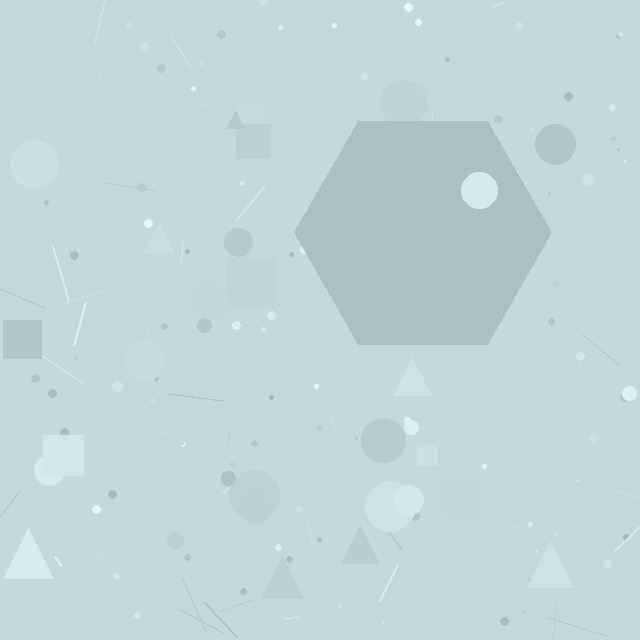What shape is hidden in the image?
A hexagon is hidden in the image.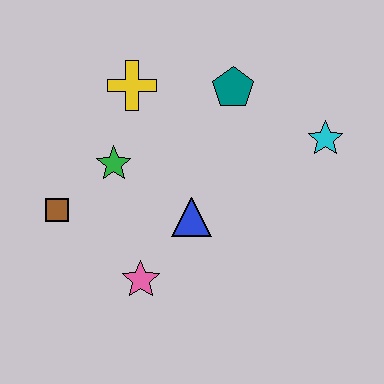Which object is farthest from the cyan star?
The brown square is farthest from the cyan star.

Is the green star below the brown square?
No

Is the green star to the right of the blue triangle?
No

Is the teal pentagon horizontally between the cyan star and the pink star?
Yes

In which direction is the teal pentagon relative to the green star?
The teal pentagon is to the right of the green star.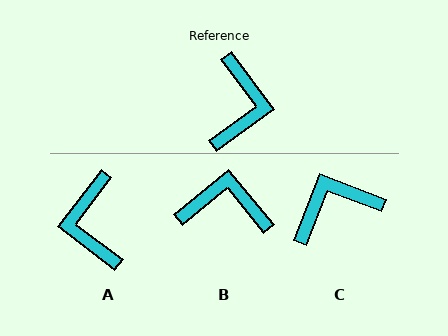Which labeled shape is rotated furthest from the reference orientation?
A, about 163 degrees away.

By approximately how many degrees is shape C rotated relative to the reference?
Approximately 123 degrees counter-clockwise.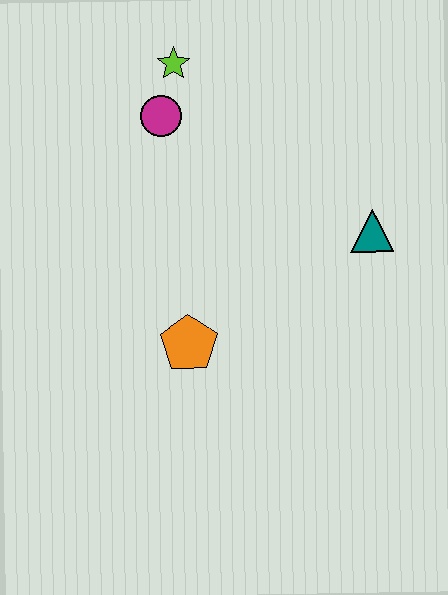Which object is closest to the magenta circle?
The lime star is closest to the magenta circle.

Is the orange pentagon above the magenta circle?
No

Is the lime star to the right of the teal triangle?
No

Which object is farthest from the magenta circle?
The teal triangle is farthest from the magenta circle.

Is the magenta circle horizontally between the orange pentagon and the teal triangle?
No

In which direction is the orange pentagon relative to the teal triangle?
The orange pentagon is to the left of the teal triangle.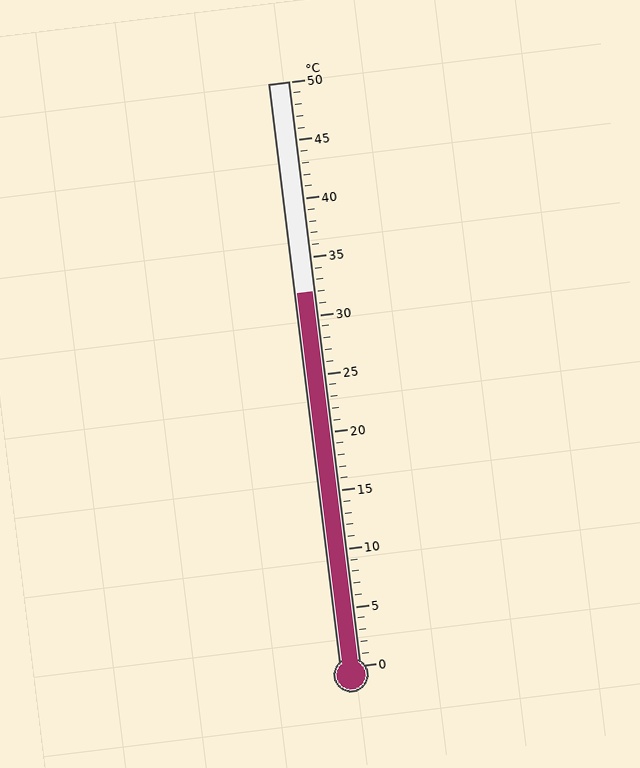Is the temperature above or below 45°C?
The temperature is below 45°C.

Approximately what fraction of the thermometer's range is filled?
The thermometer is filled to approximately 65% of its range.